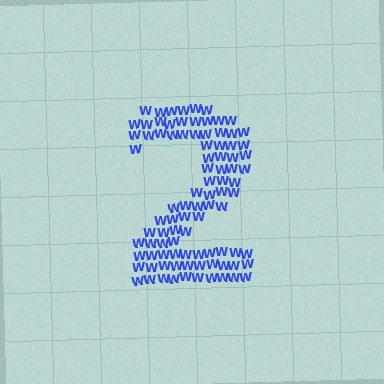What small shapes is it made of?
It is made of small letter W's.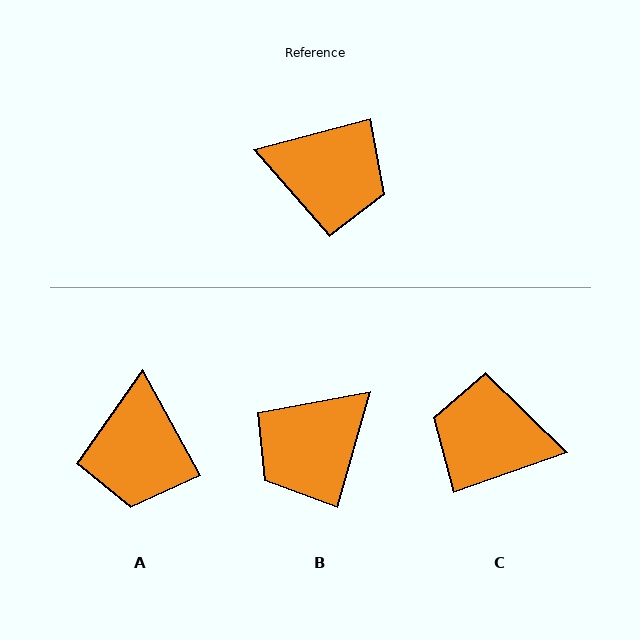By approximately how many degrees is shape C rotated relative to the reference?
Approximately 175 degrees clockwise.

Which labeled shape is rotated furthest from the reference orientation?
C, about 175 degrees away.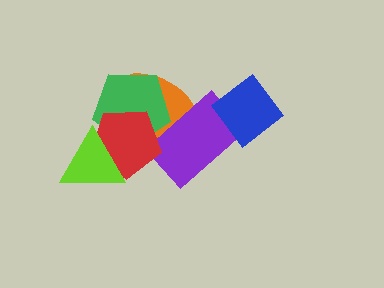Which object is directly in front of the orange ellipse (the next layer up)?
The purple rectangle is directly in front of the orange ellipse.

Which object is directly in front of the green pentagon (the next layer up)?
The red pentagon is directly in front of the green pentagon.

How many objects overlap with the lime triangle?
2 objects overlap with the lime triangle.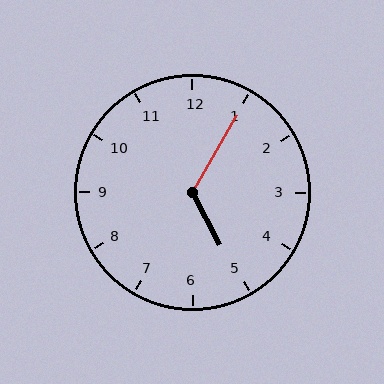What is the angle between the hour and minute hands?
Approximately 122 degrees.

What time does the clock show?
5:05.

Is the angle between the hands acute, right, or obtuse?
It is obtuse.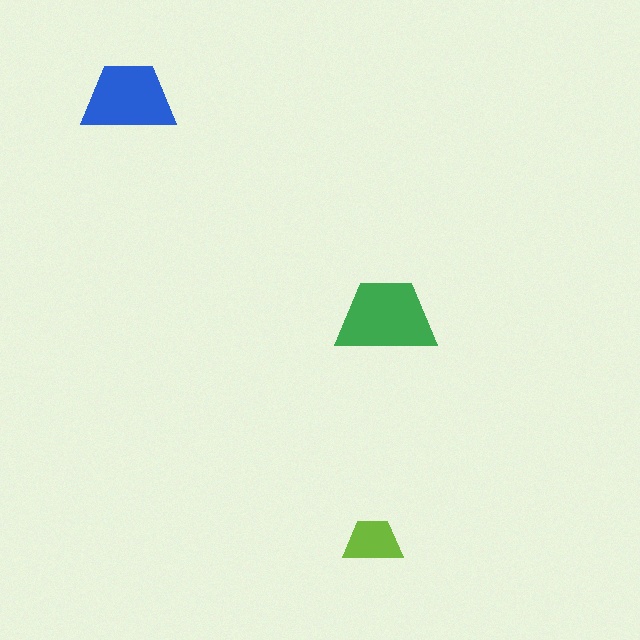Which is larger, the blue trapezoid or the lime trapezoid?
The blue one.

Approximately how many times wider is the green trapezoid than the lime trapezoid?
About 1.5 times wider.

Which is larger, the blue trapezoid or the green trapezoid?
The green one.